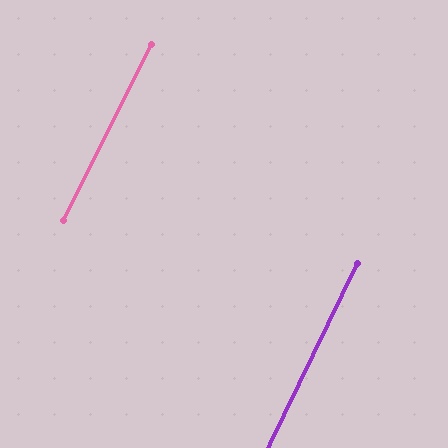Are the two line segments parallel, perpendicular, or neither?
Parallel — their directions differ by only 0.8°.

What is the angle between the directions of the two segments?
Approximately 1 degree.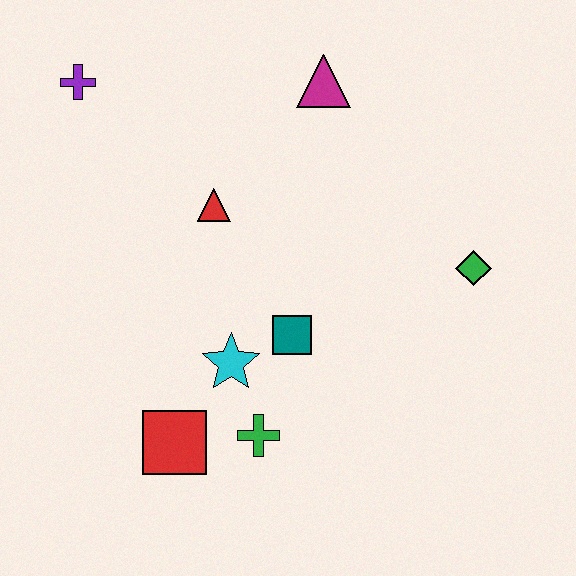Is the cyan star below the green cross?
No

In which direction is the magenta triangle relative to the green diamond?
The magenta triangle is above the green diamond.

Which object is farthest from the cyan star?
The purple cross is farthest from the cyan star.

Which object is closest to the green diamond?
The teal square is closest to the green diamond.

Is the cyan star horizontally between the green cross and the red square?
Yes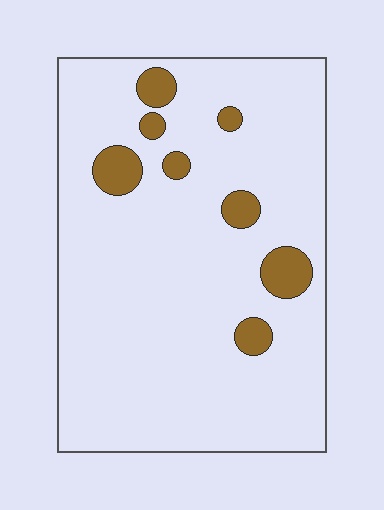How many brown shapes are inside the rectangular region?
8.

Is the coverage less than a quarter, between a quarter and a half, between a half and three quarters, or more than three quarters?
Less than a quarter.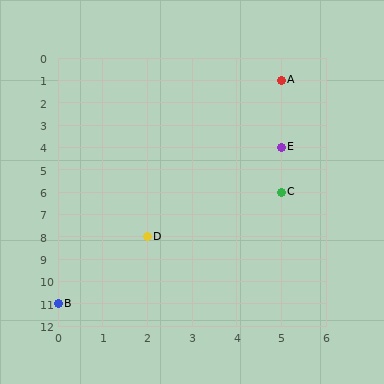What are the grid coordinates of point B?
Point B is at grid coordinates (0, 11).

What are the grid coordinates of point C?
Point C is at grid coordinates (5, 6).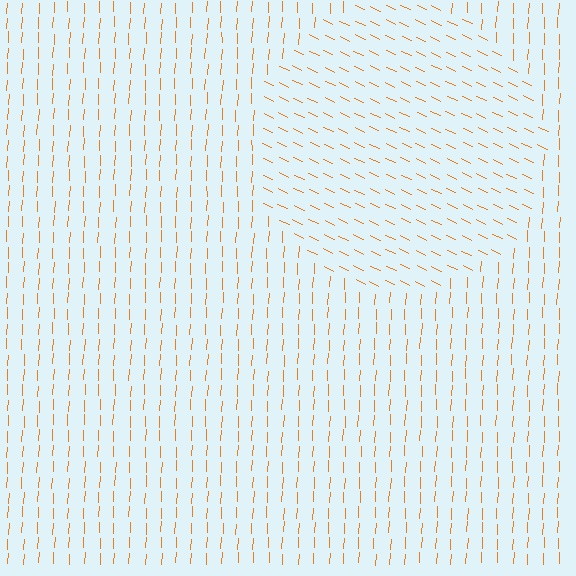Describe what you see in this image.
The image is filled with small orange line segments. A circle region in the image has lines oriented differently from the surrounding lines, creating a visible texture boundary.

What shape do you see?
I see a circle.